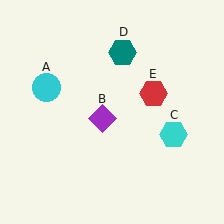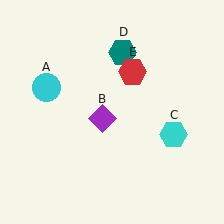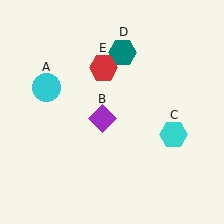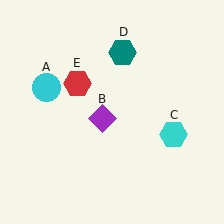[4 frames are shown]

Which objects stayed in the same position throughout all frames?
Cyan circle (object A) and purple diamond (object B) and cyan hexagon (object C) and teal hexagon (object D) remained stationary.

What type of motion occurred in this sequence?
The red hexagon (object E) rotated counterclockwise around the center of the scene.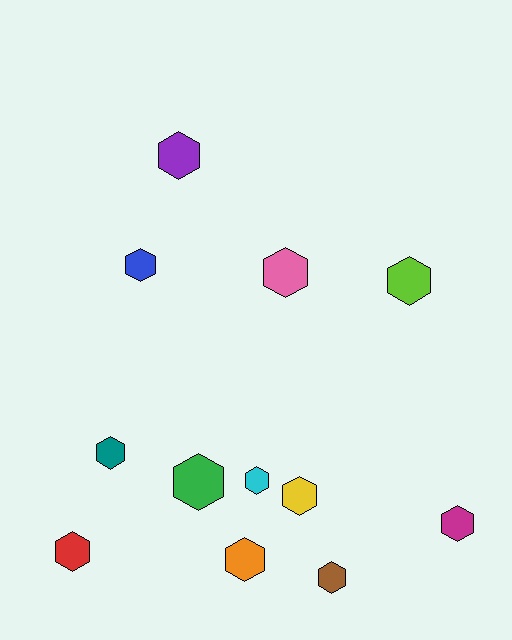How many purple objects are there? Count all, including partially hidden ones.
There is 1 purple object.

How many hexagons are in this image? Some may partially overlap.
There are 12 hexagons.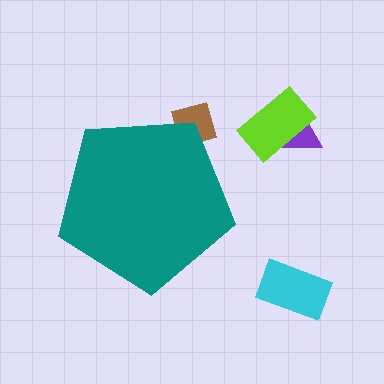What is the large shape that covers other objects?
A teal pentagon.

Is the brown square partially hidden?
Yes, the brown square is partially hidden behind the teal pentagon.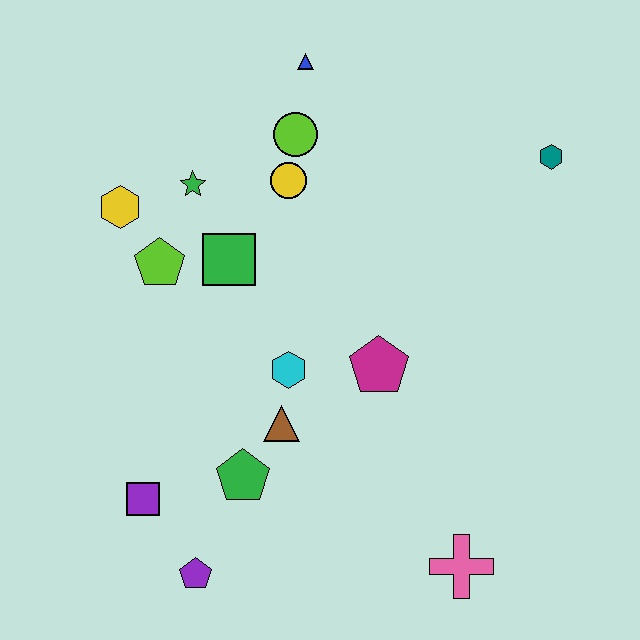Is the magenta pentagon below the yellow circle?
Yes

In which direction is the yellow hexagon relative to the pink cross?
The yellow hexagon is above the pink cross.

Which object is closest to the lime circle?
The yellow circle is closest to the lime circle.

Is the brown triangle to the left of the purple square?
No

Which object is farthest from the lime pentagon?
The pink cross is farthest from the lime pentagon.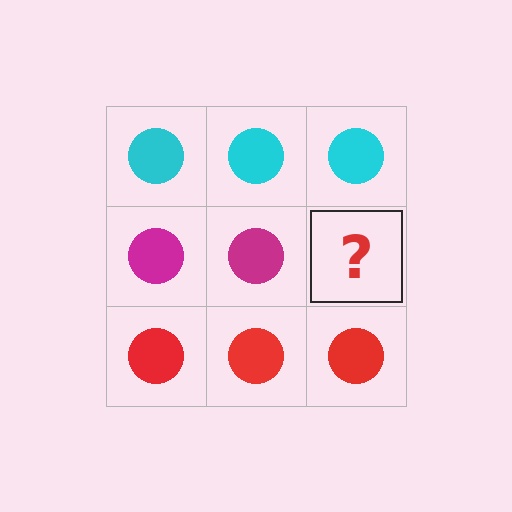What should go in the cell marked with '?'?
The missing cell should contain a magenta circle.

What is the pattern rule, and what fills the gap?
The rule is that each row has a consistent color. The gap should be filled with a magenta circle.